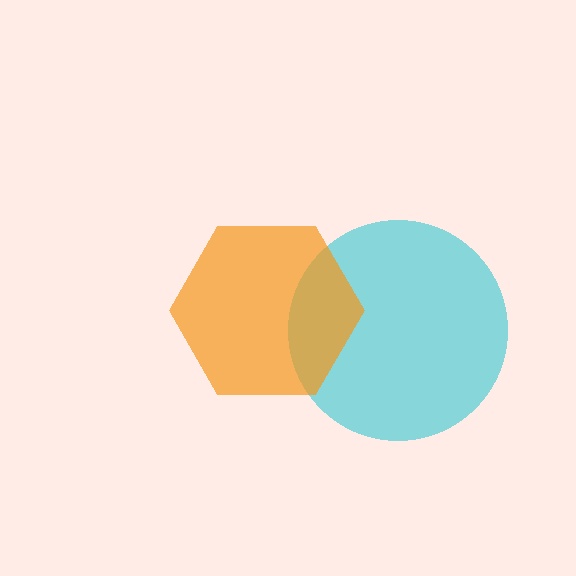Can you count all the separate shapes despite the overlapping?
Yes, there are 2 separate shapes.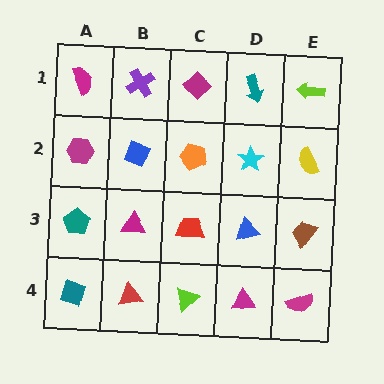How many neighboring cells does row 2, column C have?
4.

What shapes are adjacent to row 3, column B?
A blue diamond (row 2, column B), a red triangle (row 4, column B), a teal pentagon (row 3, column A), a red trapezoid (row 3, column C).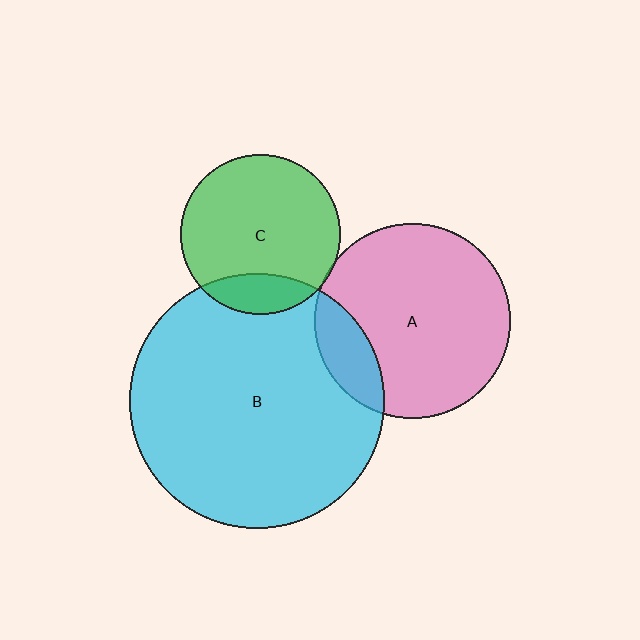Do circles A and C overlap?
Yes.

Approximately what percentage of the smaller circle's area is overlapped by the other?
Approximately 5%.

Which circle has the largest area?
Circle B (cyan).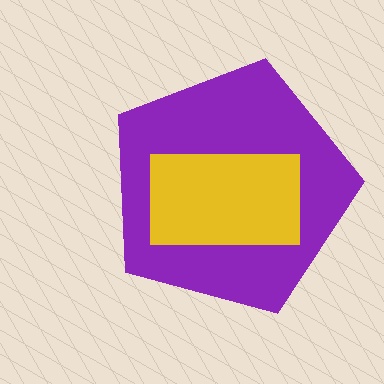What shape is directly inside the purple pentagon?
The yellow rectangle.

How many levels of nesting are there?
2.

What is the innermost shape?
The yellow rectangle.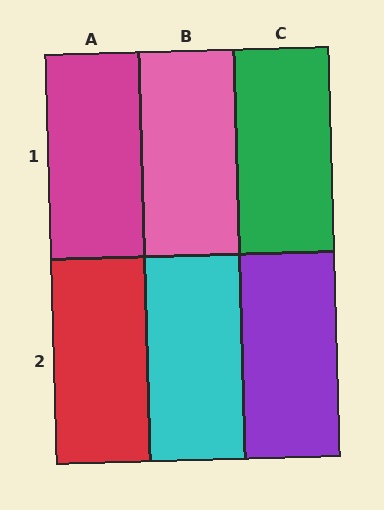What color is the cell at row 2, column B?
Cyan.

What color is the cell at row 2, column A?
Red.